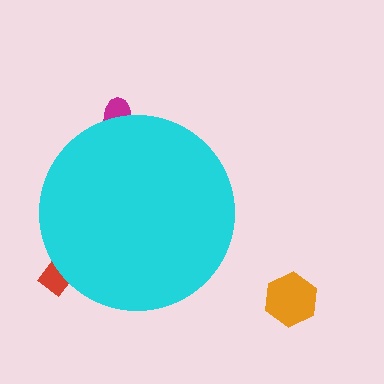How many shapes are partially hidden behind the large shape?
2 shapes are partially hidden.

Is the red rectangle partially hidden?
Yes, the red rectangle is partially hidden behind the cyan circle.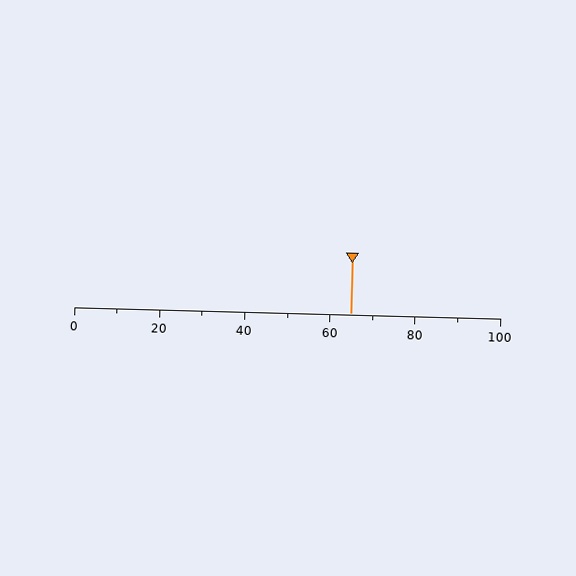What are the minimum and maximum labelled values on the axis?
The axis runs from 0 to 100.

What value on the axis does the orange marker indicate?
The marker indicates approximately 65.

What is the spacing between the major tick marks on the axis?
The major ticks are spaced 20 apart.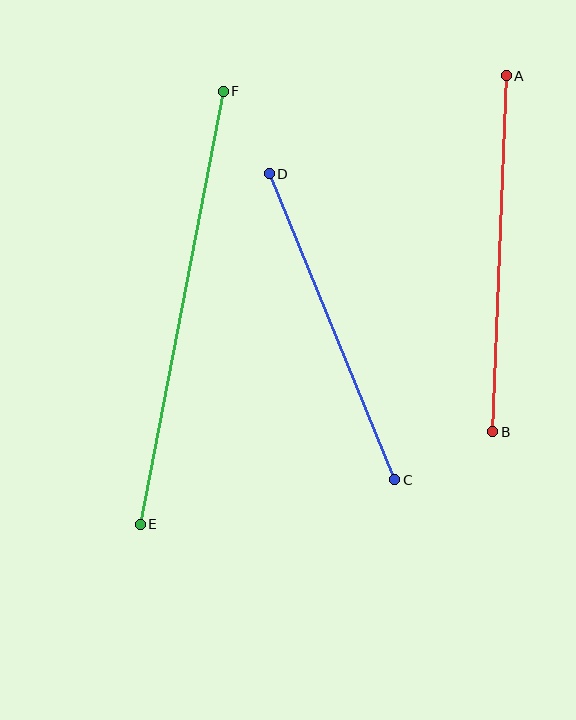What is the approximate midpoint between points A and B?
The midpoint is at approximately (499, 254) pixels.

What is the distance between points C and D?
The distance is approximately 331 pixels.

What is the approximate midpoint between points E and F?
The midpoint is at approximately (182, 308) pixels.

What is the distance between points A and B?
The distance is approximately 357 pixels.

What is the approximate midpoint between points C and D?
The midpoint is at approximately (332, 327) pixels.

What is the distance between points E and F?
The distance is approximately 441 pixels.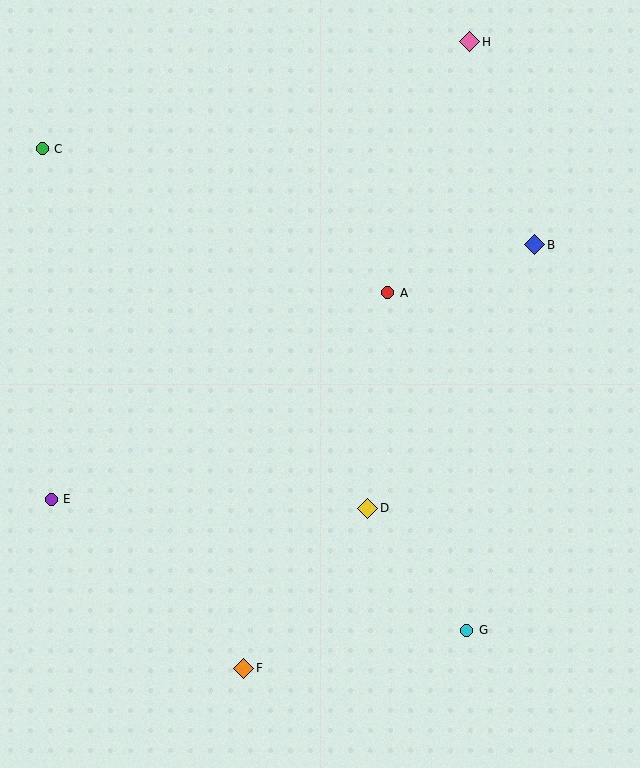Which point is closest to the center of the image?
Point A at (388, 293) is closest to the center.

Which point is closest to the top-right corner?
Point H is closest to the top-right corner.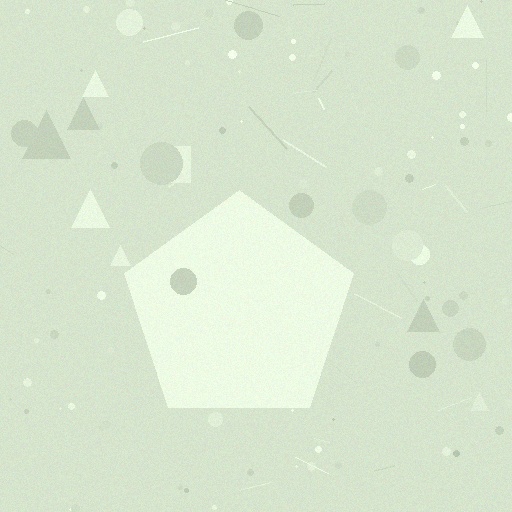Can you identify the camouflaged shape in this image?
The camouflaged shape is a pentagon.